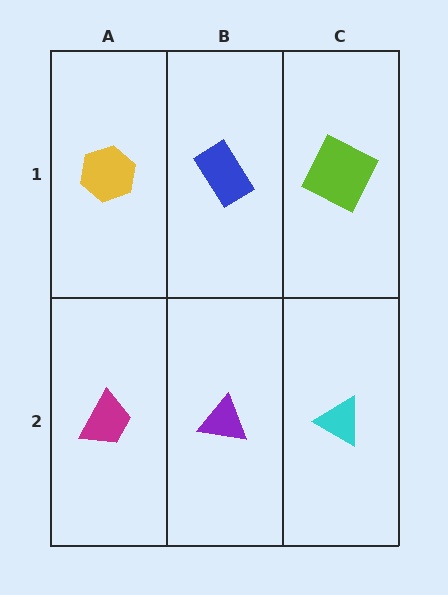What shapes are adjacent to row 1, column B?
A purple triangle (row 2, column B), a yellow hexagon (row 1, column A), a lime square (row 1, column C).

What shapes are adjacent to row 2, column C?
A lime square (row 1, column C), a purple triangle (row 2, column B).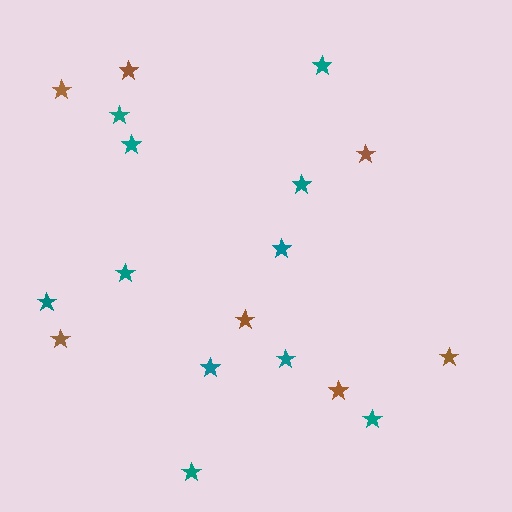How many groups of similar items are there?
There are 2 groups: one group of teal stars (11) and one group of brown stars (7).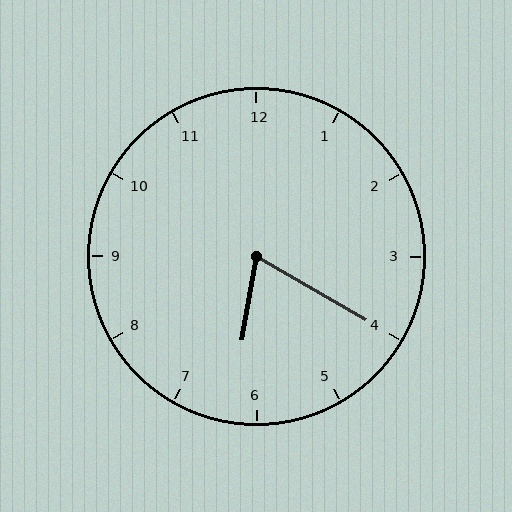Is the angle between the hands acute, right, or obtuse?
It is acute.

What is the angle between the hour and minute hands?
Approximately 70 degrees.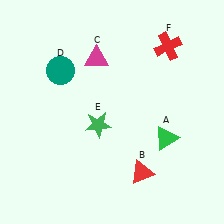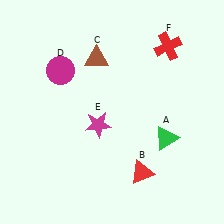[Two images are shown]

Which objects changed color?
C changed from magenta to brown. D changed from teal to magenta. E changed from green to magenta.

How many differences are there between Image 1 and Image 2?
There are 3 differences between the two images.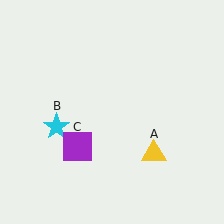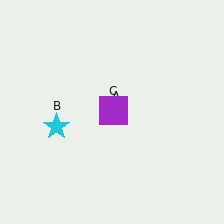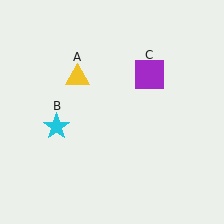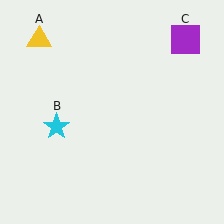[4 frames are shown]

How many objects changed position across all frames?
2 objects changed position: yellow triangle (object A), purple square (object C).